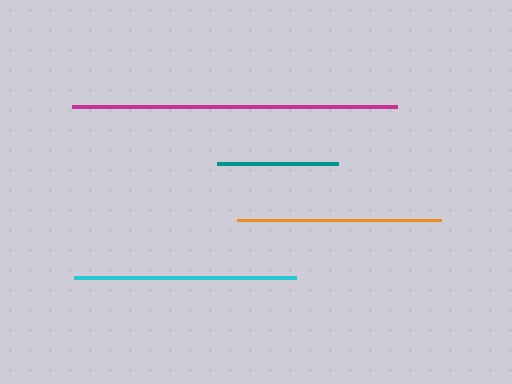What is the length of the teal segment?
The teal segment is approximately 122 pixels long.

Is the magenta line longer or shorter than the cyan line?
The magenta line is longer than the cyan line.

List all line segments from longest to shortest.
From longest to shortest: magenta, cyan, orange, teal.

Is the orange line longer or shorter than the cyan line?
The cyan line is longer than the orange line.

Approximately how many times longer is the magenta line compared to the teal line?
The magenta line is approximately 2.7 times the length of the teal line.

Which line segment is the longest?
The magenta line is the longest at approximately 326 pixels.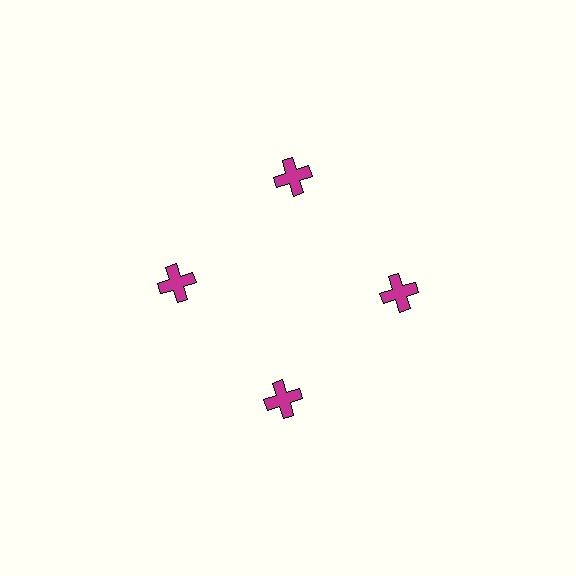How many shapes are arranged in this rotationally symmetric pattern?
There are 4 shapes, arranged in 4 groups of 1.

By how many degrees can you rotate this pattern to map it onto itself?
The pattern maps onto itself every 90 degrees of rotation.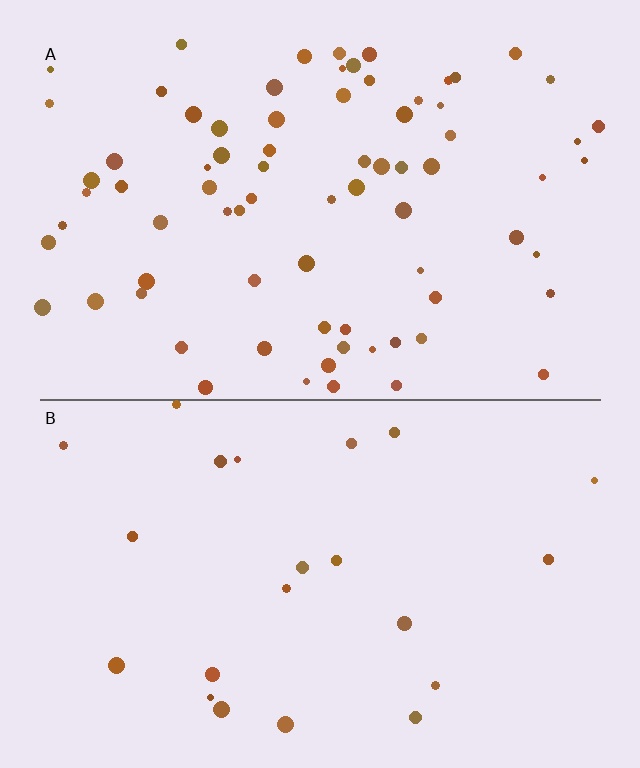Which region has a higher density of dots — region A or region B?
A (the top).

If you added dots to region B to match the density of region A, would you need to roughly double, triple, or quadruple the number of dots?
Approximately triple.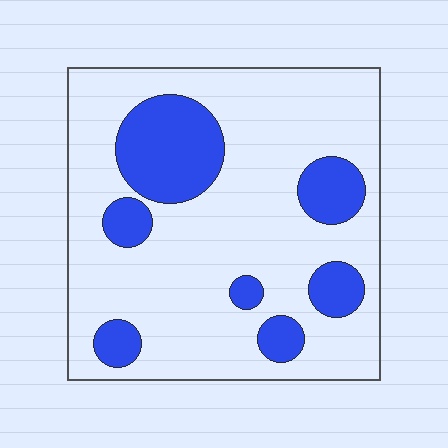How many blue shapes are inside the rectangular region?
7.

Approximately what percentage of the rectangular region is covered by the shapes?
Approximately 25%.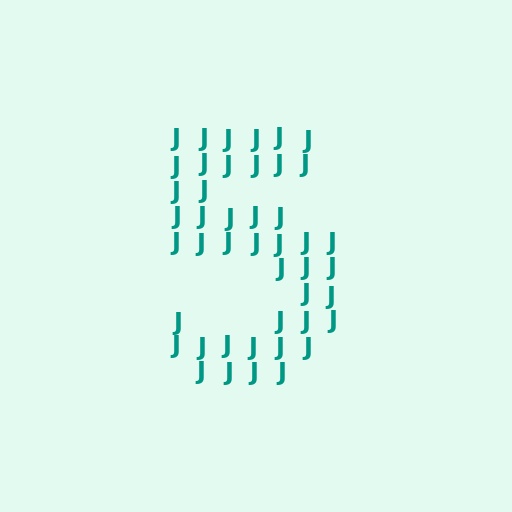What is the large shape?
The large shape is the digit 5.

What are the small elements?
The small elements are letter J's.